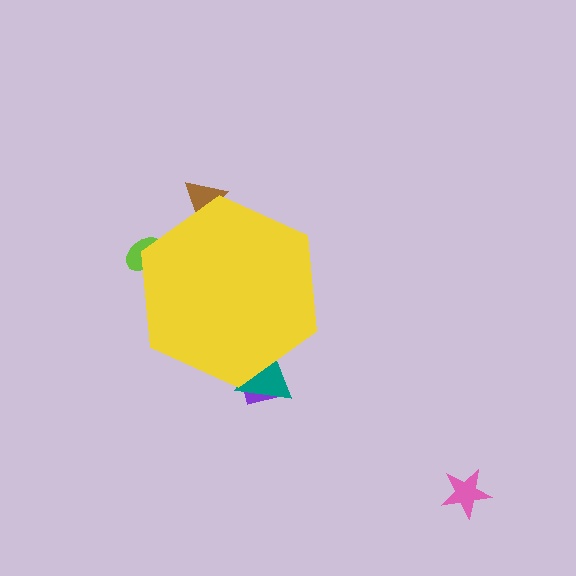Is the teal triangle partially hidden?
Yes, the teal triangle is partially hidden behind the yellow hexagon.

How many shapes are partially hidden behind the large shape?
4 shapes are partially hidden.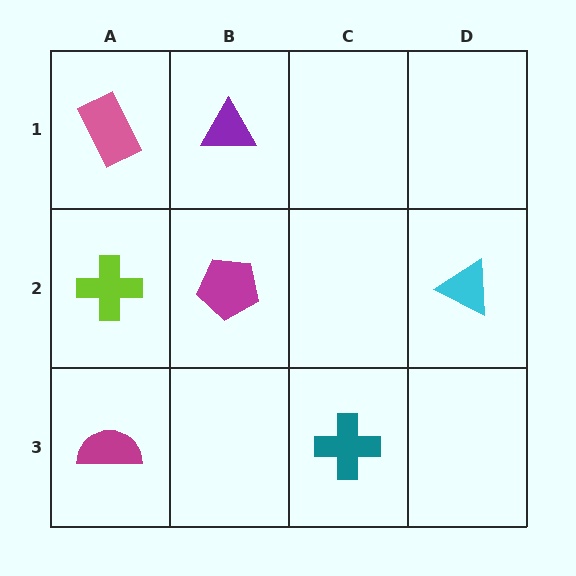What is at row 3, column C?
A teal cross.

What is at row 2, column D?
A cyan triangle.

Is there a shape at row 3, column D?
No, that cell is empty.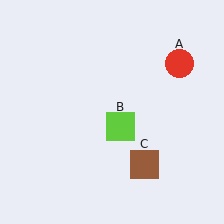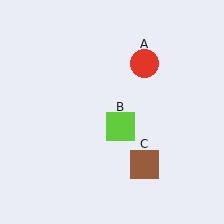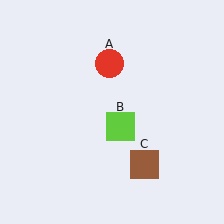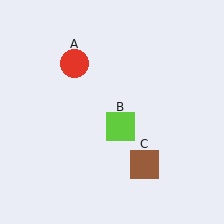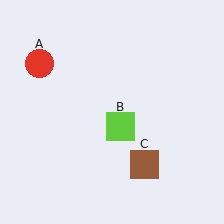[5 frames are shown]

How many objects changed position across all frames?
1 object changed position: red circle (object A).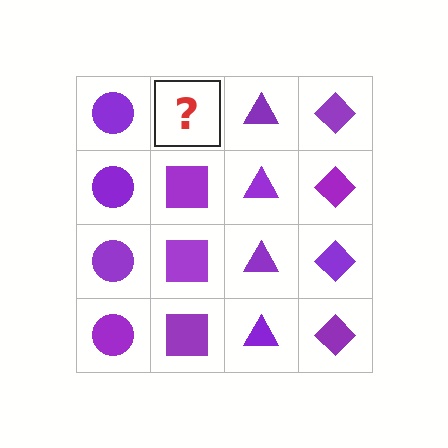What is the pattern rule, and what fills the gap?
The rule is that each column has a consistent shape. The gap should be filled with a purple square.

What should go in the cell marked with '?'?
The missing cell should contain a purple square.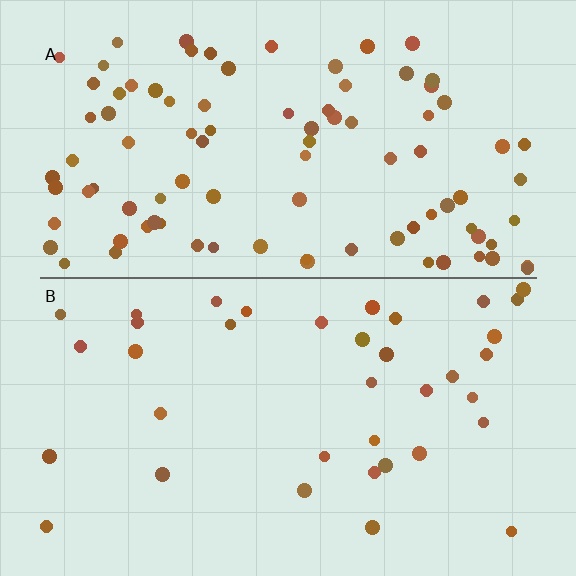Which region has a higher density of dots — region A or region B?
A (the top).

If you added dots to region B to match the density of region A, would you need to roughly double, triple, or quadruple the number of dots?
Approximately double.